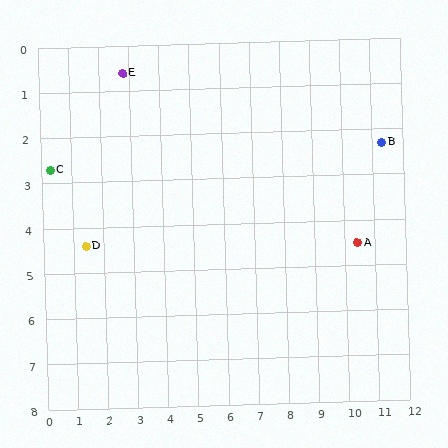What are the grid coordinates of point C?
Point C is at approximately (0.3, 2.7).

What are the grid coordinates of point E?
Point E is at approximately (2.8, 0.6).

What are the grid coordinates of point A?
Point A is at approximately (10.4, 4.5).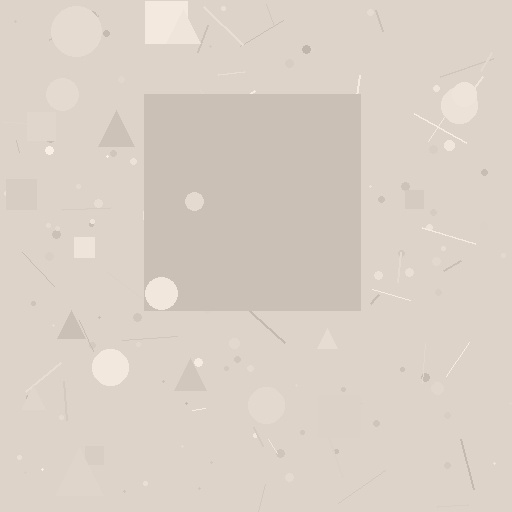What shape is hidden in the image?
A square is hidden in the image.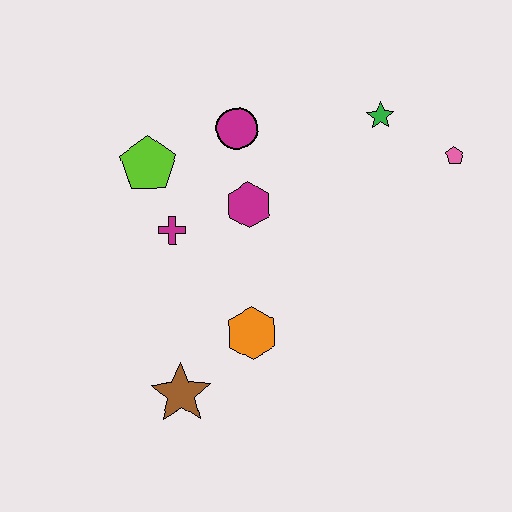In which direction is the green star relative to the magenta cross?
The green star is to the right of the magenta cross.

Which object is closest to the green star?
The pink pentagon is closest to the green star.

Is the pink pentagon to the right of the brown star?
Yes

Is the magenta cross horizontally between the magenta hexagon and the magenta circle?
No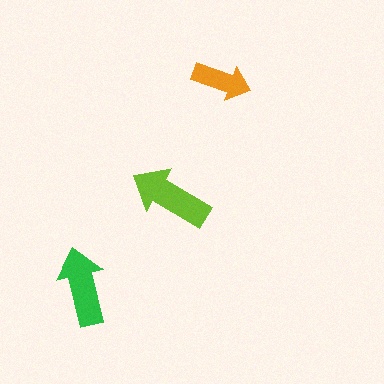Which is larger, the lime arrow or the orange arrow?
The lime one.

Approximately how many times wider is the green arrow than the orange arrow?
About 1.5 times wider.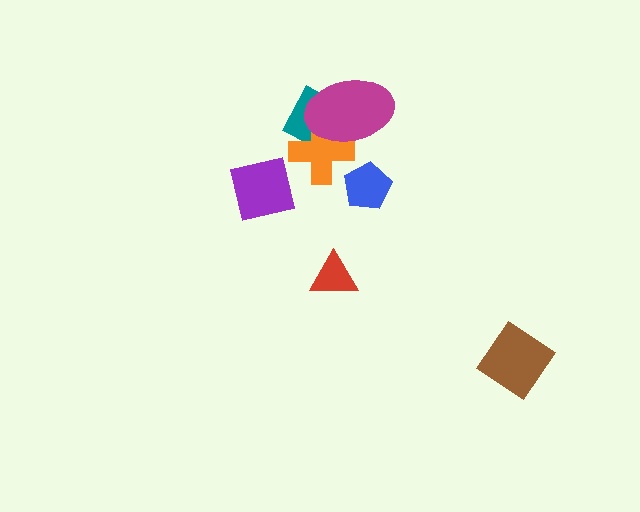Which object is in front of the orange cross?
The magenta ellipse is in front of the orange cross.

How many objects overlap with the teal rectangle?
2 objects overlap with the teal rectangle.